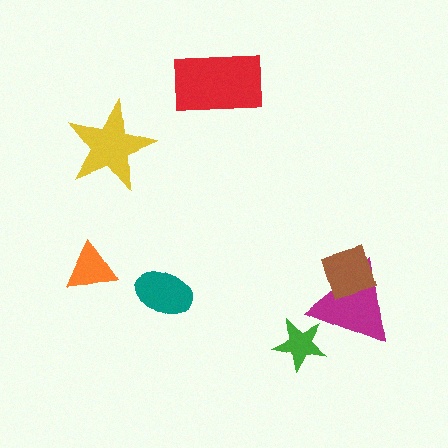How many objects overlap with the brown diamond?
1 object overlaps with the brown diamond.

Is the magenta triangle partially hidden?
Yes, it is partially covered by another shape.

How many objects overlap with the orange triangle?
0 objects overlap with the orange triangle.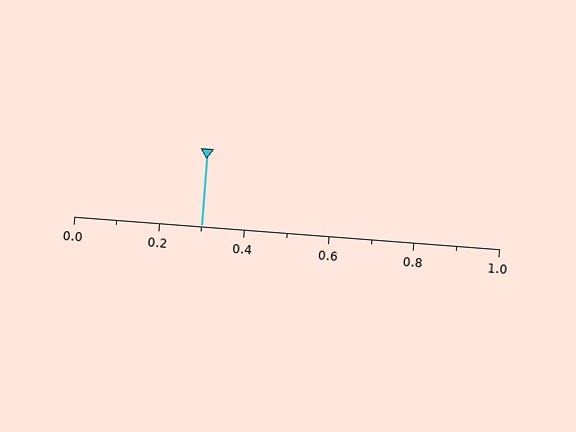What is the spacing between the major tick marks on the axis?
The major ticks are spaced 0.2 apart.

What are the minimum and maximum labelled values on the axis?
The axis runs from 0.0 to 1.0.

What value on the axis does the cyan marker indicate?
The marker indicates approximately 0.3.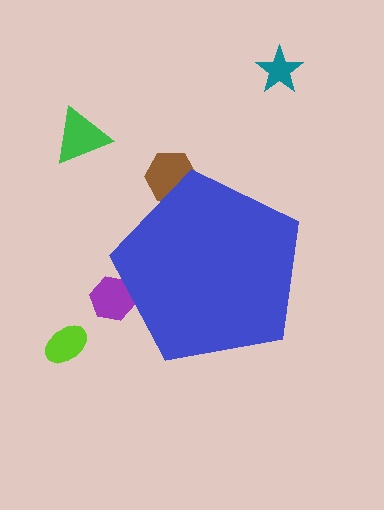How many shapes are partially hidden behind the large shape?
2 shapes are partially hidden.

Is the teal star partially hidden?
No, the teal star is fully visible.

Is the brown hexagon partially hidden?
Yes, the brown hexagon is partially hidden behind the blue pentagon.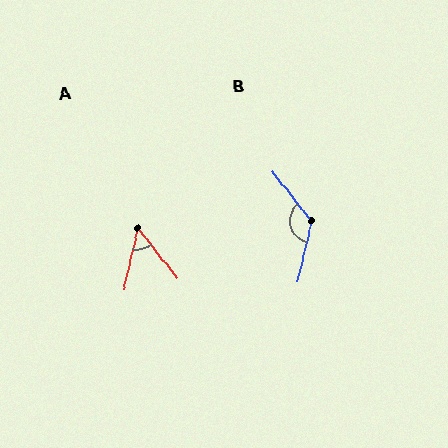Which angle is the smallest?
A, at approximately 51 degrees.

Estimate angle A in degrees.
Approximately 51 degrees.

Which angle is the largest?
B, at approximately 128 degrees.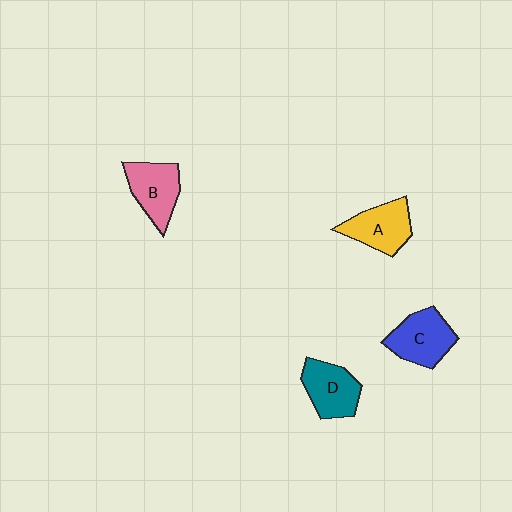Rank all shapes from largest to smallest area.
From largest to smallest: C (blue), B (pink), A (yellow), D (teal).